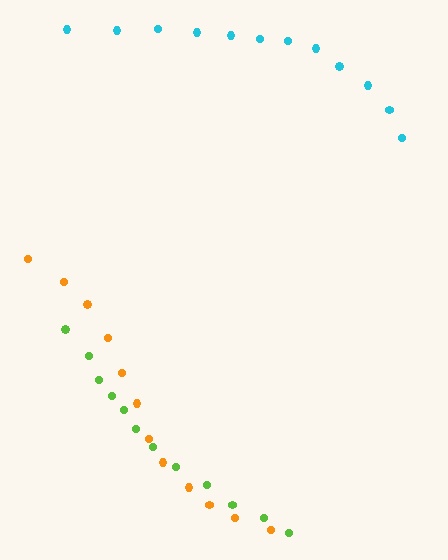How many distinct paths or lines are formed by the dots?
There are 3 distinct paths.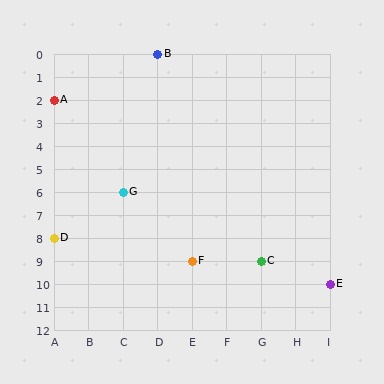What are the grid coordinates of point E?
Point E is at grid coordinates (I, 10).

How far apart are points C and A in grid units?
Points C and A are 6 columns and 7 rows apart (about 9.2 grid units diagonally).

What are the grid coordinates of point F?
Point F is at grid coordinates (E, 9).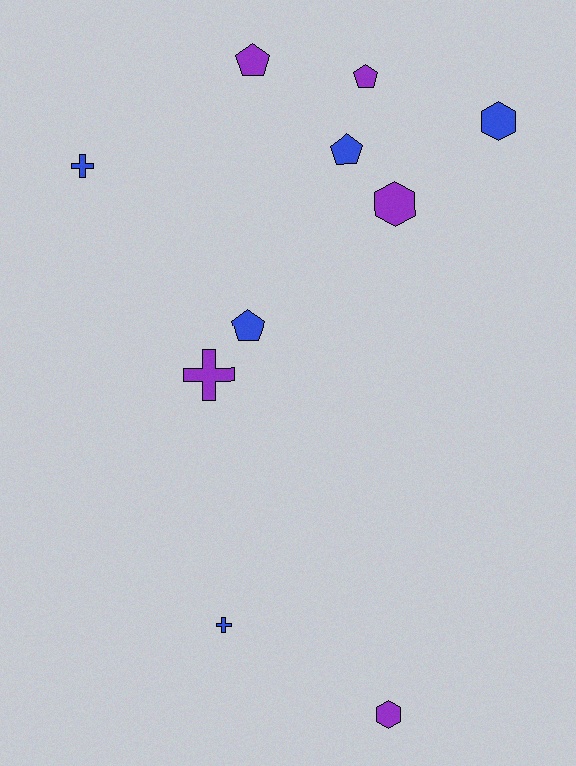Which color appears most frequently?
Blue, with 5 objects.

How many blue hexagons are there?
There is 1 blue hexagon.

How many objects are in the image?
There are 10 objects.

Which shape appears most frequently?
Pentagon, with 4 objects.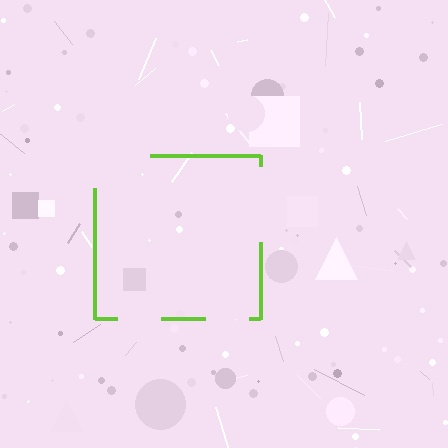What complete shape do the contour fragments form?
The contour fragments form a square.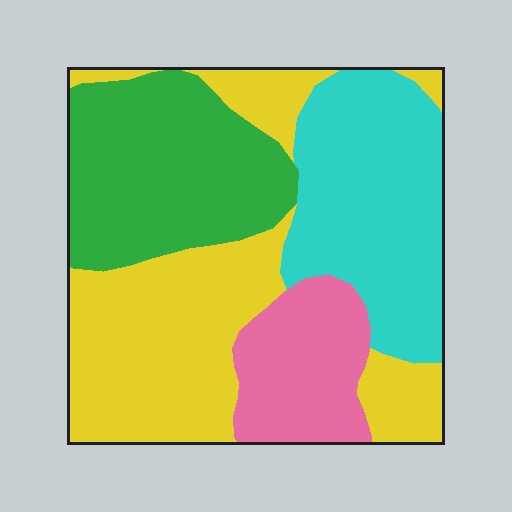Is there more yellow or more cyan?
Yellow.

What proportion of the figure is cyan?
Cyan covers 26% of the figure.